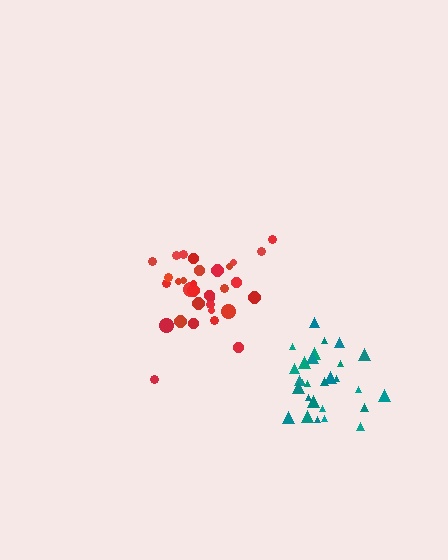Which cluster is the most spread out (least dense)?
Red.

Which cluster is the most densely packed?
Teal.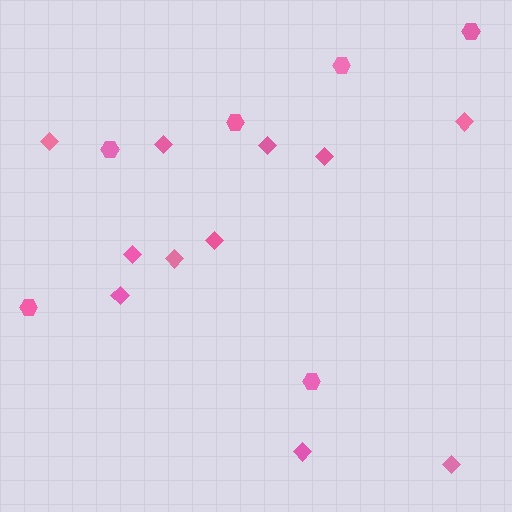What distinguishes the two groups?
There are 2 groups: one group of hexagons (6) and one group of diamonds (11).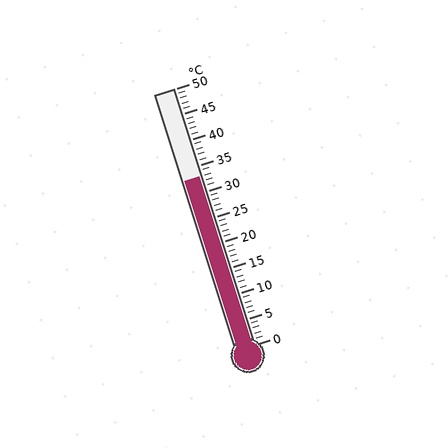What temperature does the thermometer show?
The thermometer shows approximately 33°C.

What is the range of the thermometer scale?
The thermometer scale ranges from 0°C to 50°C.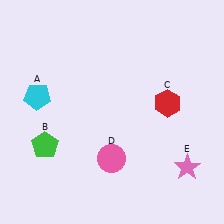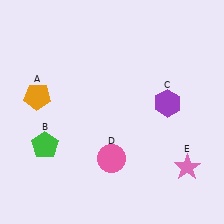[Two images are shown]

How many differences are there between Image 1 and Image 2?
There are 2 differences between the two images.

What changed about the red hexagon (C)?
In Image 1, C is red. In Image 2, it changed to purple.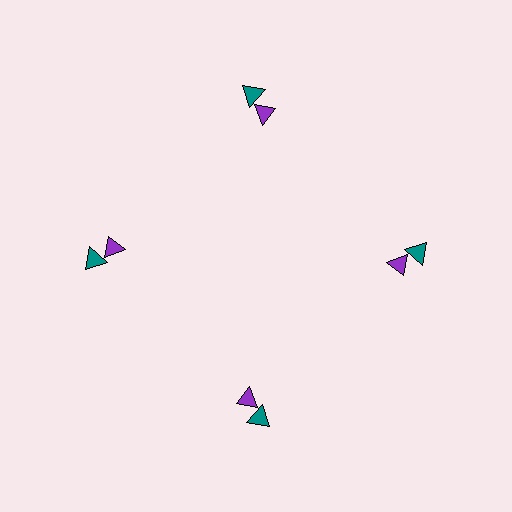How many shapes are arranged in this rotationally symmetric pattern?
There are 8 shapes, arranged in 4 groups of 2.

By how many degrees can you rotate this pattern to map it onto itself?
The pattern maps onto itself every 90 degrees of rotation.